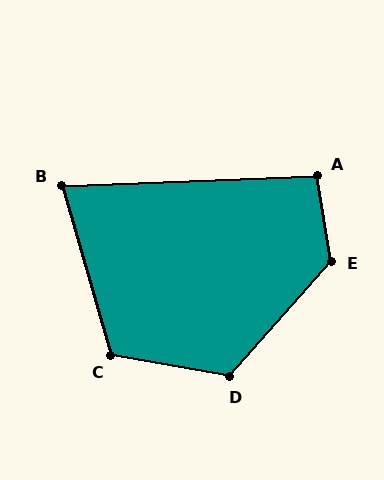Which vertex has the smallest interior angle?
B, at approximately 76 degrees.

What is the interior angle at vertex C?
Approximately 116 degrees (obtuse).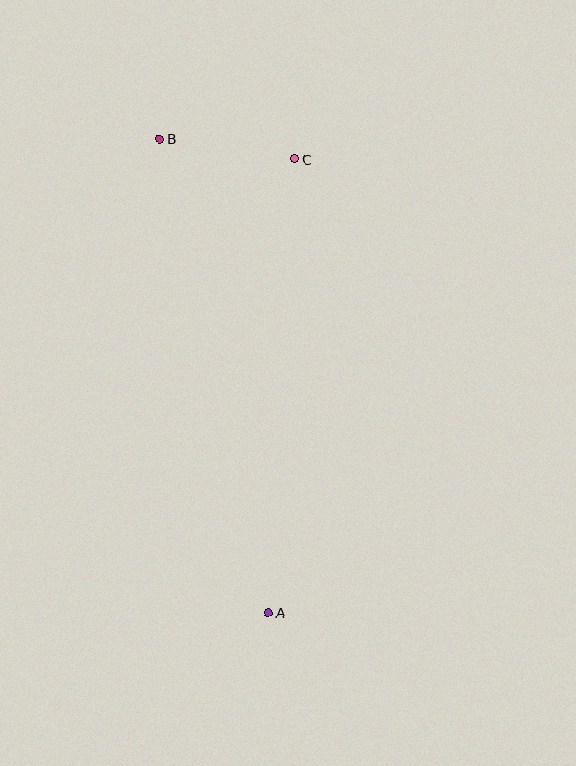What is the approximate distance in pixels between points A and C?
The distance between A and C is approximately 454 pixels.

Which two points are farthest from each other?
Points A and B are farthest from each other.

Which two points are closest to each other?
Points B and C are closest to each other.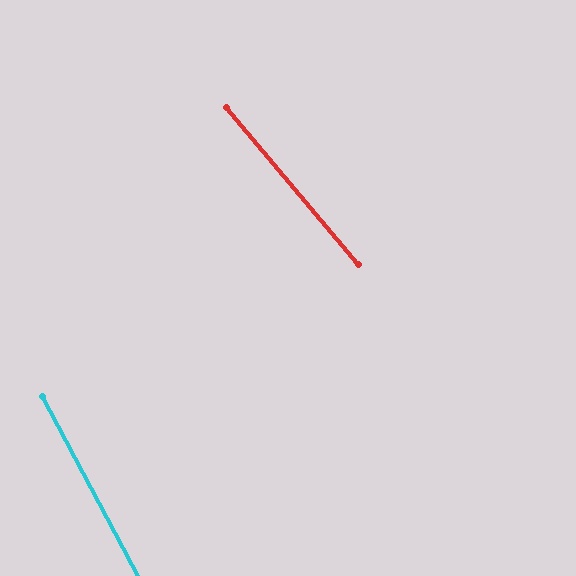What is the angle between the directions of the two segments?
Approximately 12 degrees.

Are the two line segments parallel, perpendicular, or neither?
Neither parallel nor perpendicular — they differ by about 12°.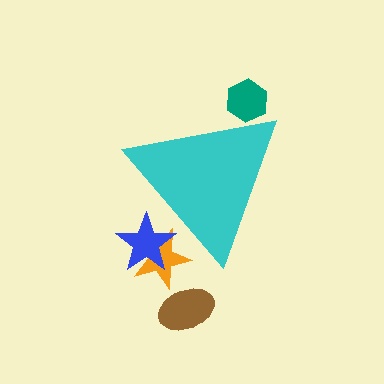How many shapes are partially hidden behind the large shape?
3 shapes are partially hidden.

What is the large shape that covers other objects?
A cyan triangle.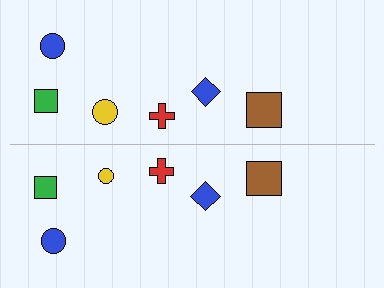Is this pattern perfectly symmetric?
No, the pattern is not perfectly symmetric. The yellow circle on the bottom side has a different size than its mirror counterpart.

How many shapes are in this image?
There are 12 shapes in this image.